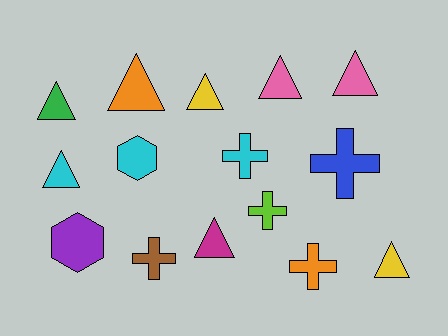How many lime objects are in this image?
There is 1 lime object.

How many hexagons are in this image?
There are 2 hexagons.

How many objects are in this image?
There are 15 objects.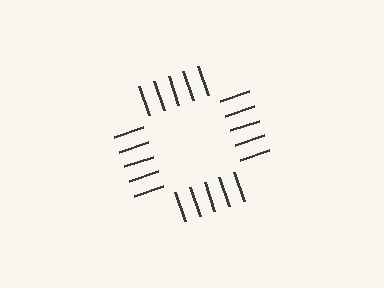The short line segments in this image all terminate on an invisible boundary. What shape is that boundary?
An illusory square — the line segments terminate on its edges but no continuous stroke is drawn.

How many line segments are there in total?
20 — 5 along each of the 4 edges.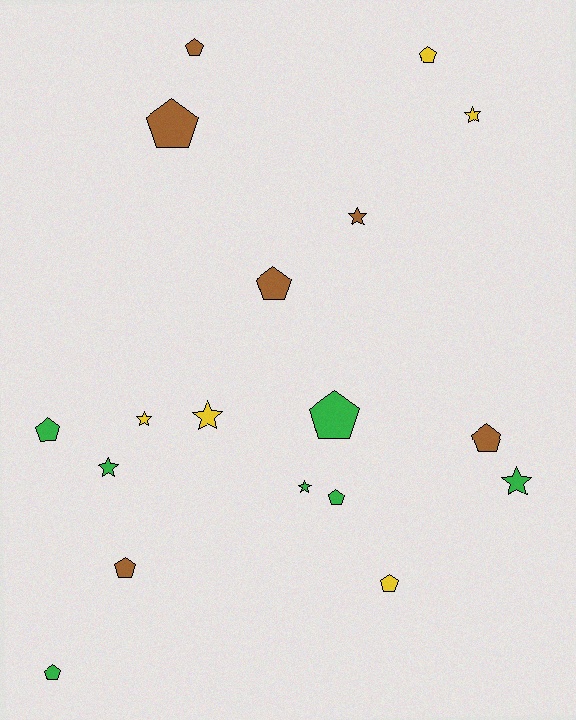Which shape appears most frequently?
Pentagon, with 11 objects.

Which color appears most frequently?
Green, with 7 objects.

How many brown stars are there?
There is 1 brown star.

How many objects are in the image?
There are 18 objects.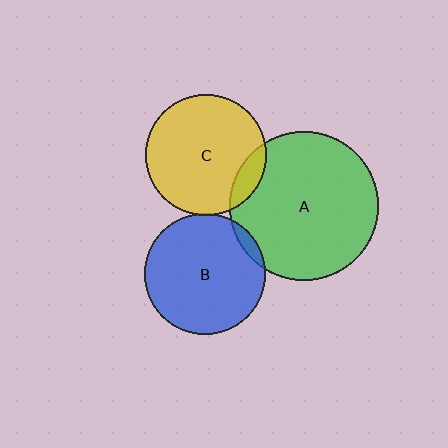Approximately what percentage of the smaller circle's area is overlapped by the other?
Approximately 5%.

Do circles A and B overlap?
Yes.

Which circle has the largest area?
Circle A (green).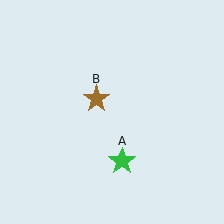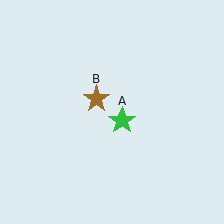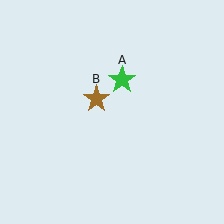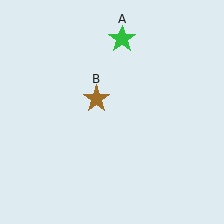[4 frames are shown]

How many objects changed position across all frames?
1 object changed position: green star (object A).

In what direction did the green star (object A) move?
The green star (object A) moved up.